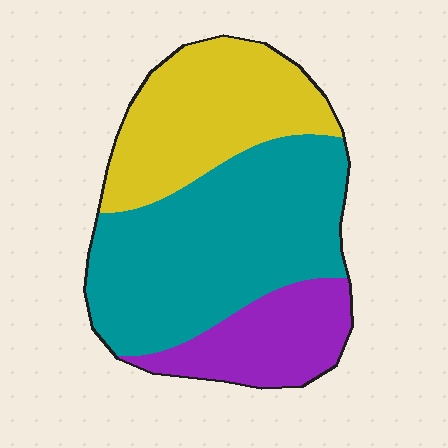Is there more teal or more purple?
Teal.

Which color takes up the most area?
Teal, at roughly 50%.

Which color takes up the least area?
Purple, at roughly 20%.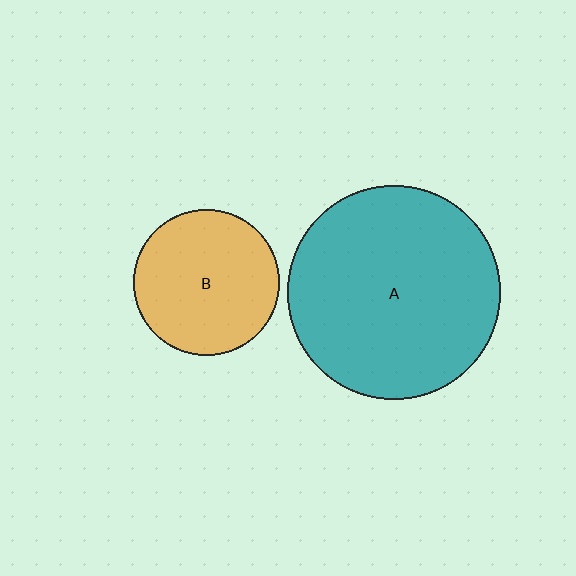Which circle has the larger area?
Circle A (teal).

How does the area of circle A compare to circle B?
Approximately 2.1 times.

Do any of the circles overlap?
No, none of the circles overlap.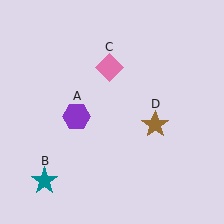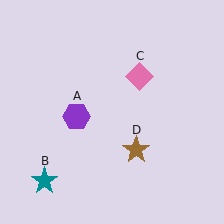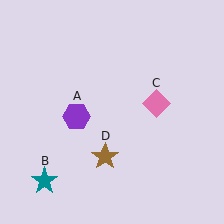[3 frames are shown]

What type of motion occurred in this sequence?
The pink diamond (object C), brown star (object D) rotated clockwise around the center of the scene.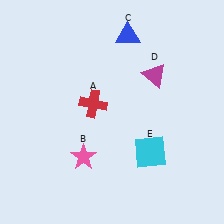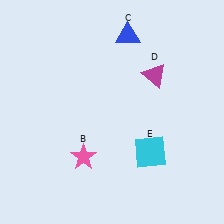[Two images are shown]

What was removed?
The red cross (A) was removed in Image 2.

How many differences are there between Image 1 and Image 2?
There is 1 difference between the two images.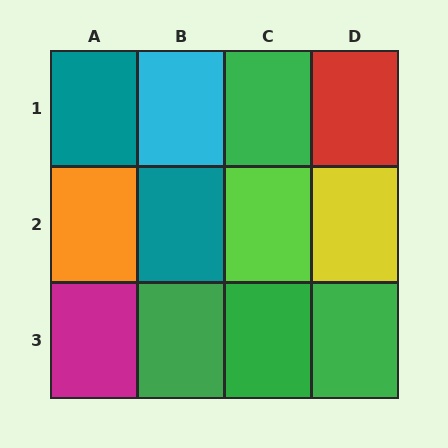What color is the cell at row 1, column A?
Teal.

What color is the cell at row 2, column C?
Lime.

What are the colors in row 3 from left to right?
Magenta, green, green, green.